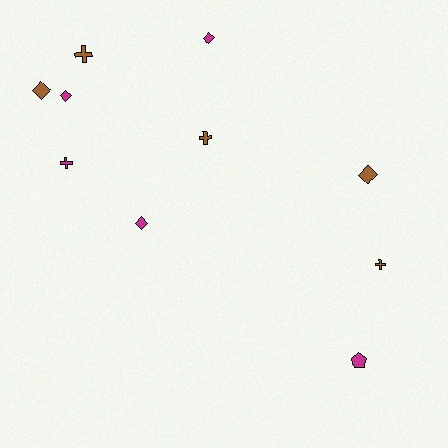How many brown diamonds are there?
There are 2 brown diamonds.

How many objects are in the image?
There are 10 objects.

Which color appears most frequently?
Brown, with 5 objects.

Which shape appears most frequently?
Diamond, with 5 objects.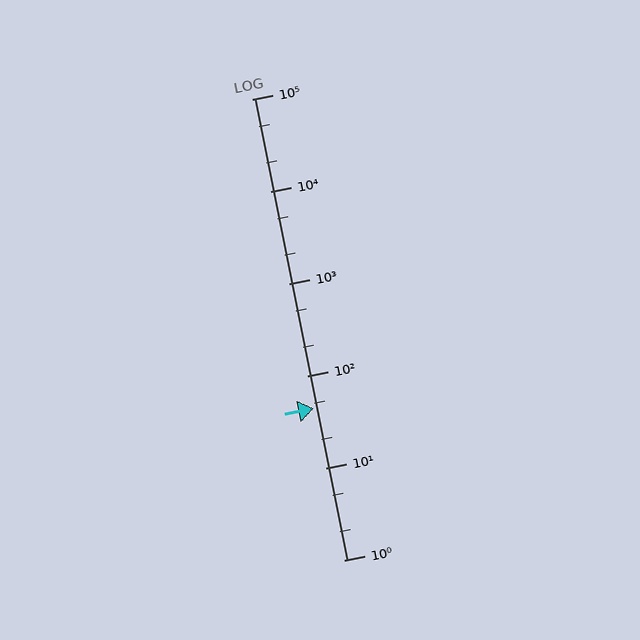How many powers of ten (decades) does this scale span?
The scale spans 5 decades, from 1 to 100000.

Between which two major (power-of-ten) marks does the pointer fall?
The pointer is between 10 and 100.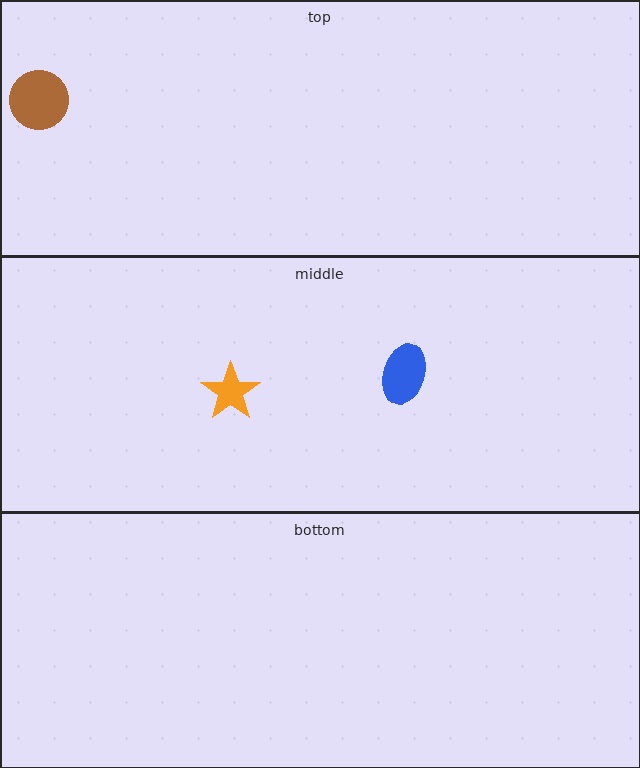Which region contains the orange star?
The middle region.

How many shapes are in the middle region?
2.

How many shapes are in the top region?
1.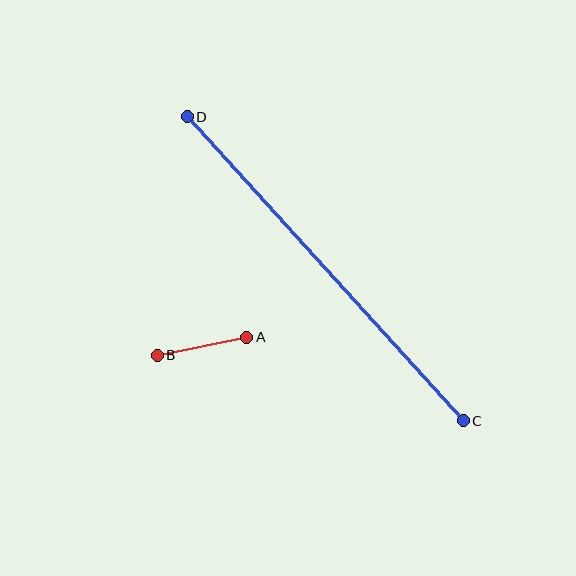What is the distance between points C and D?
The distance is approximately 411 pixels.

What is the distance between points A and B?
The distance is approximately 91 pixels.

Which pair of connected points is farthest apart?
Points C and D are farthest apart.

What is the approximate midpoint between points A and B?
The midpoint is at approximately (202, 346) pixels.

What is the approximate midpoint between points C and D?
The midpoint is at approximately (325, 269) pixels.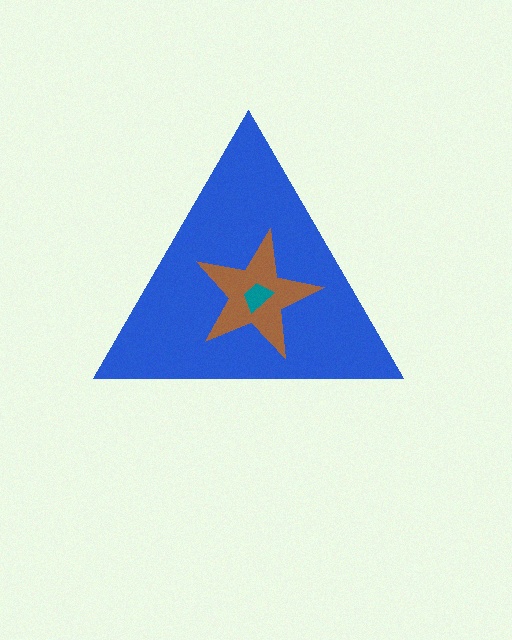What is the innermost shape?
The teal trapezoid.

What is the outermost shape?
The blue triangle.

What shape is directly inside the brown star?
The teal trapezoid.